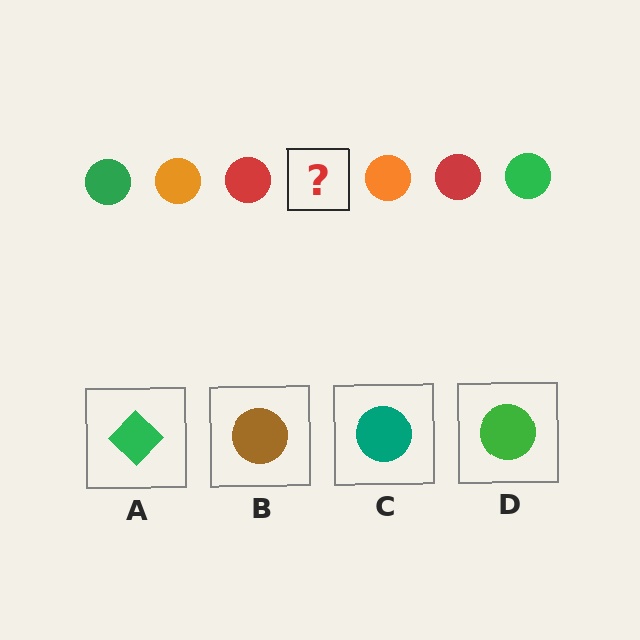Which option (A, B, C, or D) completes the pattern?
D.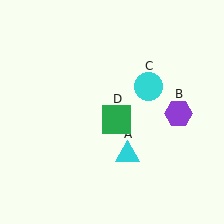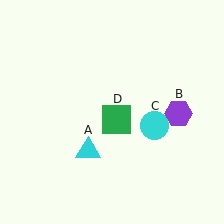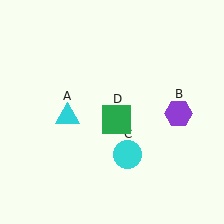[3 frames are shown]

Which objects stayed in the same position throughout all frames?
Purple hexagon (object B) and green square (object D) remained stationary.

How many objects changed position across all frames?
2 objects changed position: cyan triangle (object A), cyan circle (object C).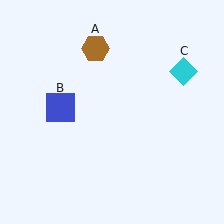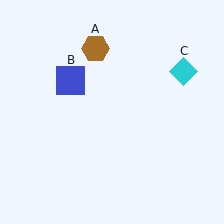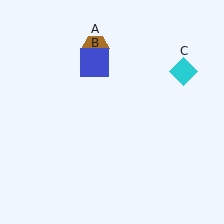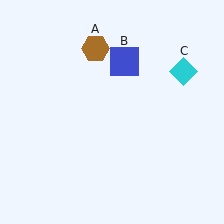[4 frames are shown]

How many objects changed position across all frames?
1 object changed position: blue square (object B).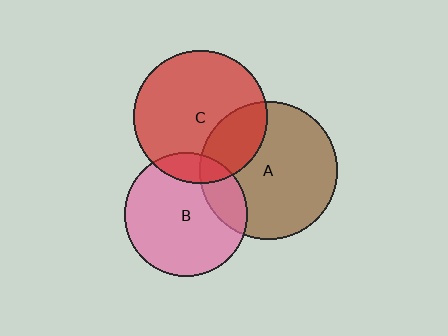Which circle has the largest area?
Circle A (brown).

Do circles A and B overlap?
Yes.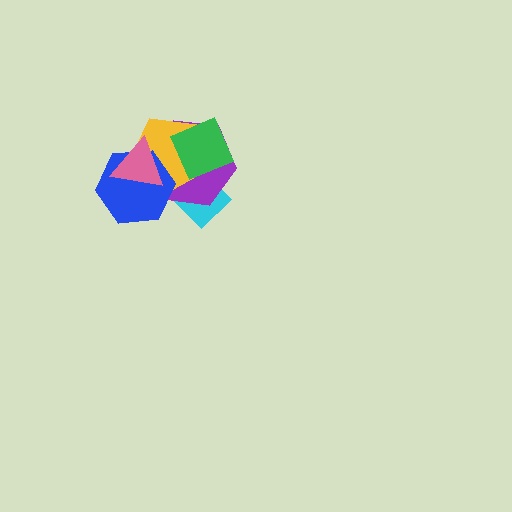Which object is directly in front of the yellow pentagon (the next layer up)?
The blue hexagon is directly in front of the yellow pentagon.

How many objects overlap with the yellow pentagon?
5 objects overlap with the yellow pentagon.